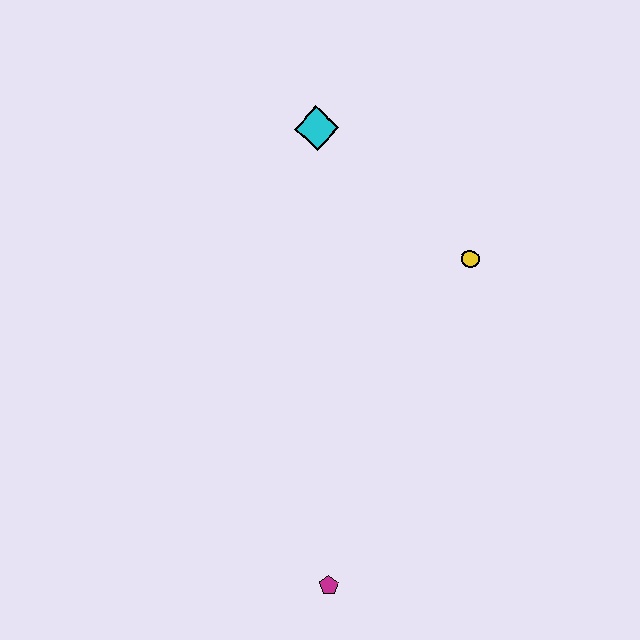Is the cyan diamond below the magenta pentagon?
No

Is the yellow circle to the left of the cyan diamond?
No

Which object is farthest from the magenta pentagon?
The cyan diamond is farthest from the magenta pentagon.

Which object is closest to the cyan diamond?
The yellow circle is closest to the cyan diamond.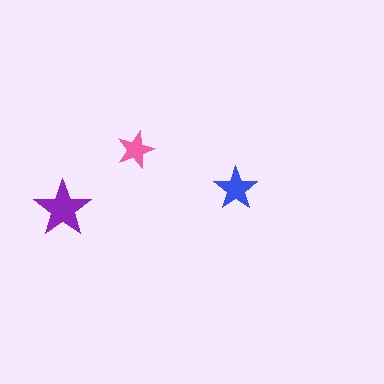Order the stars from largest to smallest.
the purple one, the blue one, the pink one.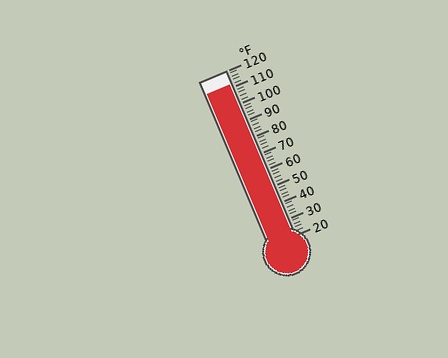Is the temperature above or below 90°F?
The temperature is above 90°F.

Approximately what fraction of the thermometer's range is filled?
The thermometer is filled to approximately 90% of its range.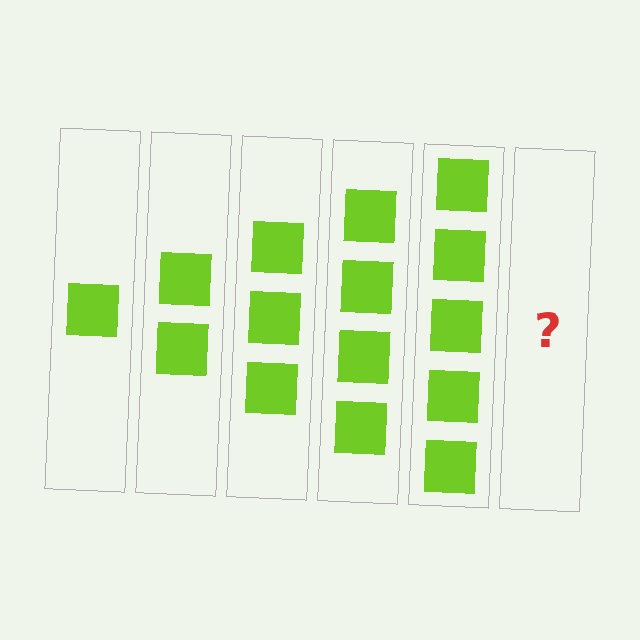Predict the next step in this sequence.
The next step is 6 squares.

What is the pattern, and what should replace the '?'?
The pattern is that each step adds one more square. The '?' should be 6 squares.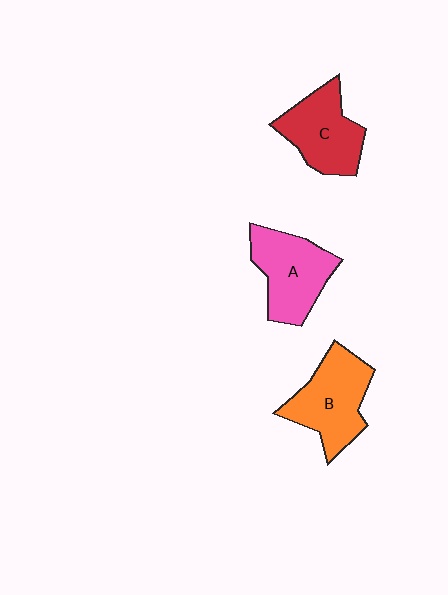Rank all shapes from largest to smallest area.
From largest to smallest: B (orange), A (pink), C (red).